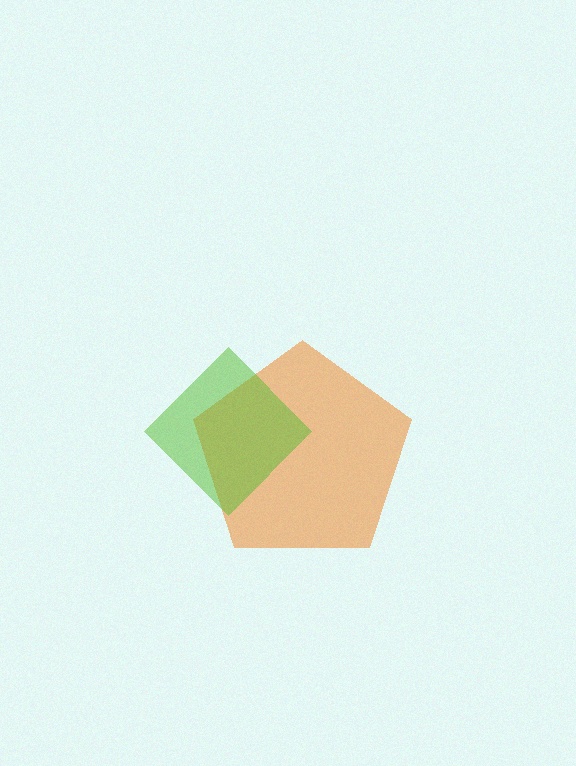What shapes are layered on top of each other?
The layered shapes are: an orange pentagon, a lime diamond.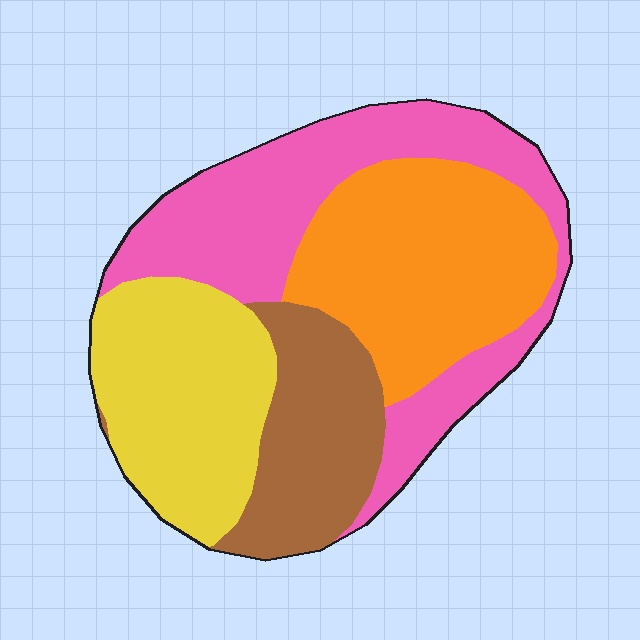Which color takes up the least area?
Brown, at roughly 15%.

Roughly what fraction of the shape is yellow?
Yellow takes up about one quarter (1/4) of the shape.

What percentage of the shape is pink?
Pink covers roughly 30% of the shape.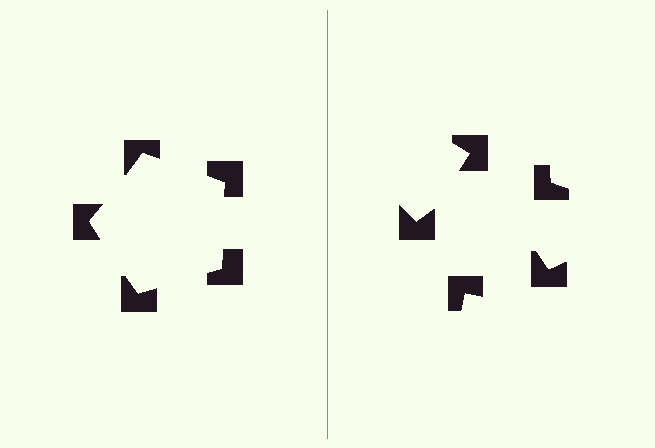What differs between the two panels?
The notched squares are positioned identically on both sides; only the wedge orientations differ. On the left they align to a pentagon; on the right they are misaligned.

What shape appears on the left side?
An illusory pentagon.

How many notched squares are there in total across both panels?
10 — 5 on each side.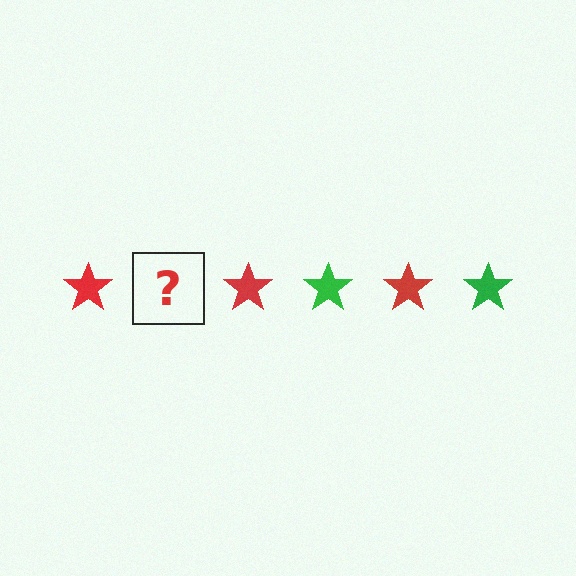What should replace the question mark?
The question mark should be replaced with a green star.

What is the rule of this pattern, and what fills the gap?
The rule is that the pattern cycles through red, green stars. The gap should be filled with a green star.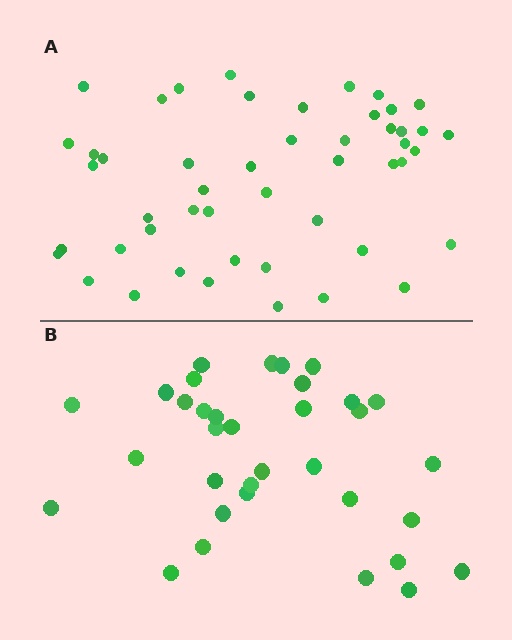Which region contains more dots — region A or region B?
Region A (the top region) has more dots.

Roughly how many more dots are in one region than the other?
Region A has approximately 15 more dots than region B.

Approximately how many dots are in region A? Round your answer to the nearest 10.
About 50 dots. (The exact count is 49, which rounds to 50.)